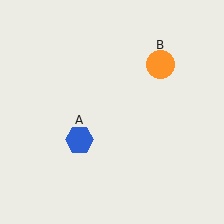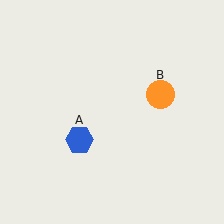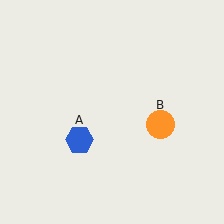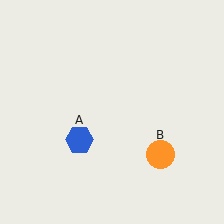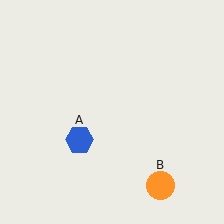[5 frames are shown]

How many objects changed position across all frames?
1 object changed position: orange circle (object B).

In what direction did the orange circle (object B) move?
The orange circle (object B) moved down.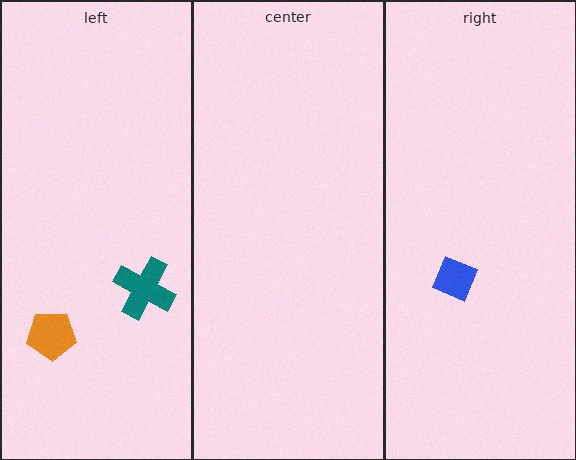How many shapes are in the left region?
2.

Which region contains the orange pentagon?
The left region.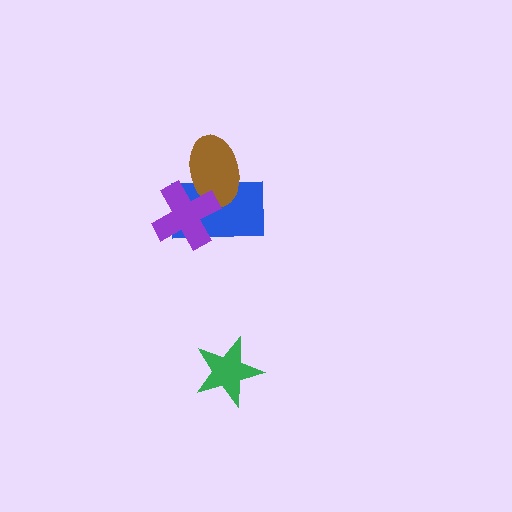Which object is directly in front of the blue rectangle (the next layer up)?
The brown ellipse is directly in front of the blue rectangle.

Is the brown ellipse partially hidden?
Yes, it is partially covered by another shape.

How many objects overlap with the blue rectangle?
2 objects overlap with the blue rectangle.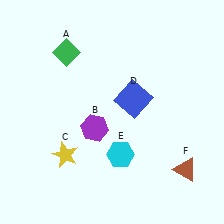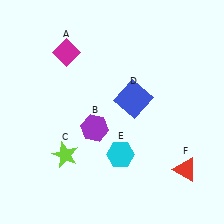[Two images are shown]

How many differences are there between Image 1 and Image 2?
There are 3 differences between the two images.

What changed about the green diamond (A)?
In Image 1, A is green. In Image 2, it changed to magenta.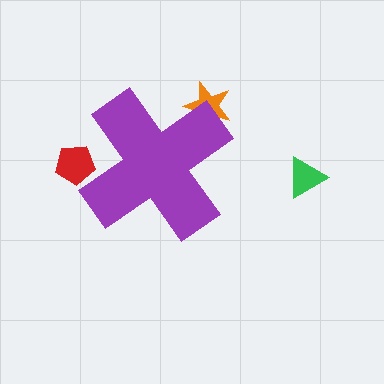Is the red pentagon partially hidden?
Yes, the red pentagon is partially hidden behind the purple cross.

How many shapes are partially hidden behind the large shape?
2 shapes are partially hidden.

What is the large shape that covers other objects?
A purple cross.